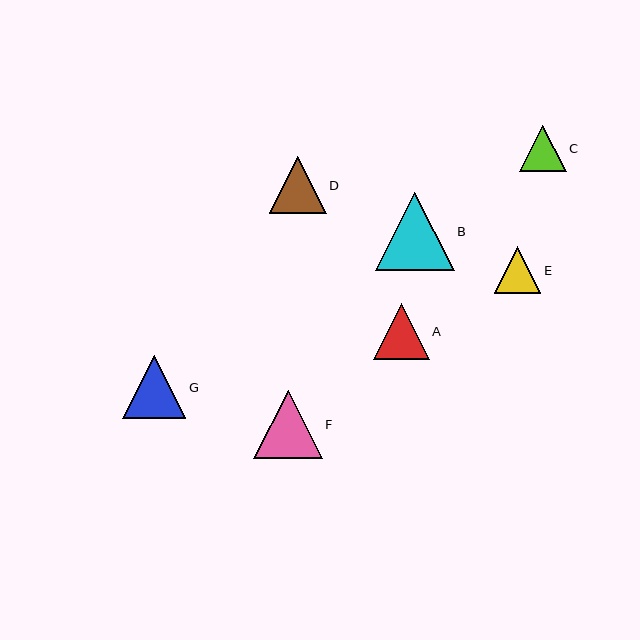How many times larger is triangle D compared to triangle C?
Triangle D is approximately 1.2 times the size of triangle C.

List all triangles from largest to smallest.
From largest to smallest: B, F, G, D, A, E, C.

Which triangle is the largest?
Triangle B is the largest with a size of approximately 78 pixels.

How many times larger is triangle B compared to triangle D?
Triangle B is approximately 1.4 times the size of triangle D.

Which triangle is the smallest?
Triangle C is the smallest with a size of approximately 46 pixels.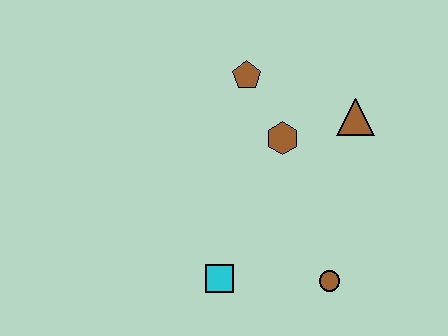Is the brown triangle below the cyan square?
No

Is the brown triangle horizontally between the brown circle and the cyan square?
No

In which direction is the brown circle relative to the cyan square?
The brown circle is to the right of the cyan square.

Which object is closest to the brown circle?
The cyan square is closest to the brown circle.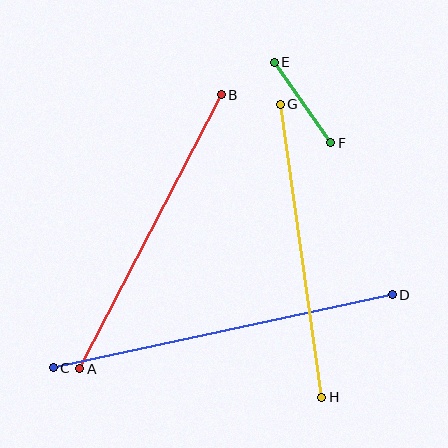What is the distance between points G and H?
The distance is approximately 296 pixels.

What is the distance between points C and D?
The distance is approximately 347 pixels.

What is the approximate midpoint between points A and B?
The midpoint is at approximately (150, 232) pixels.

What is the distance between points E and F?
The distance is approximately 98 pixels.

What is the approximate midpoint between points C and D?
The midpoint is at approximately (223, 331) pixels.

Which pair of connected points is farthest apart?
Points C and D are farthest apart.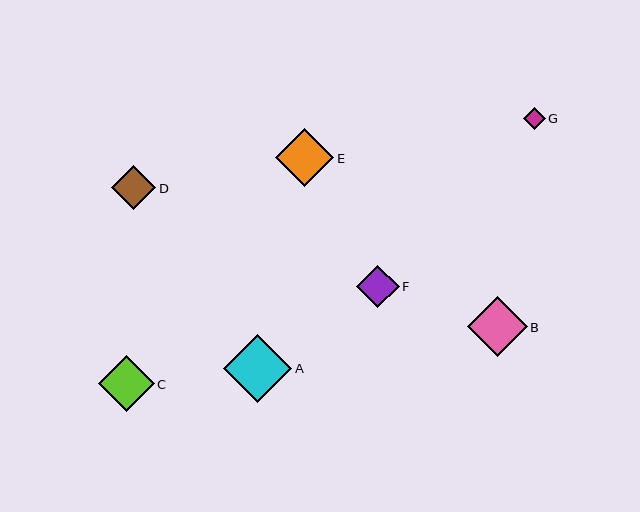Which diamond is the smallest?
Diamond G is the smallest with a size of approximately 22 pixels.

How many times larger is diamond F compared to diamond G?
Diamond F is approximately 2.0 times the size of diamond G.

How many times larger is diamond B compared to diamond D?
Diamond B is approximately 1.3 times the size of diamond D.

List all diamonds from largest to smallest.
From largest to smallest: A, B, E, C, D, F, G.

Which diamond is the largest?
Diamond A is the largest with a size of approximately 68 pixels.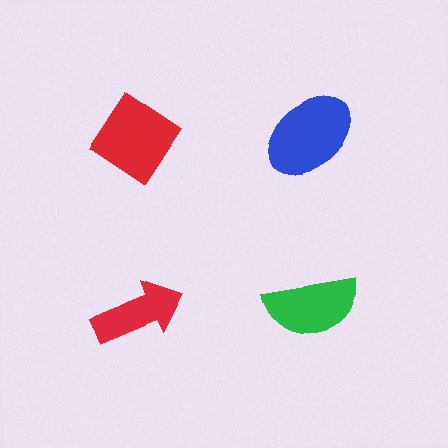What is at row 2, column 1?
A red arrow.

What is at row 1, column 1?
A red diamond.